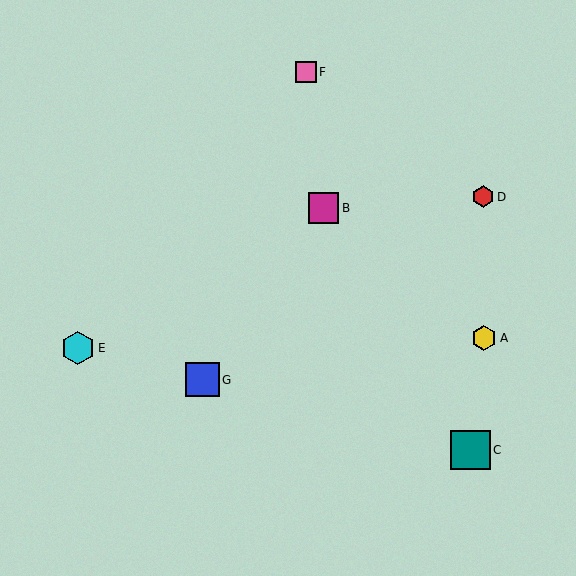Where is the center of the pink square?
The center of the pink square is at (306, 72).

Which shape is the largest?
The teal square (labeled C) is the largest.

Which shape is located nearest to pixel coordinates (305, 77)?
The pink square (labeled F) at (306, 72) is nearest to that location.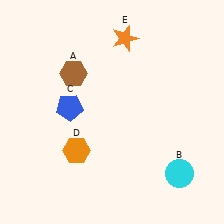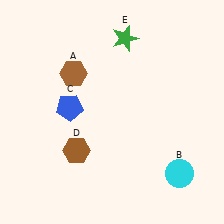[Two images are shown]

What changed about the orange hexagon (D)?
In Image 1, D is orange. In Image 2, it changed to brown.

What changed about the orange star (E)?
In Image 1, E is orange. In Image 2, it changed to green.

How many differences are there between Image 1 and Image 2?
There are 2 differences between the two images.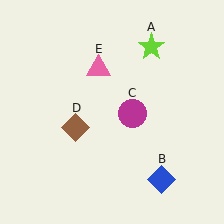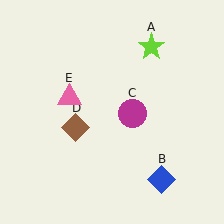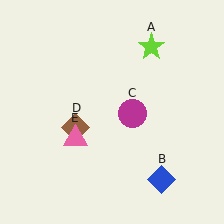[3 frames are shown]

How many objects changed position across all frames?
1 object changed position: pink triangle (object E).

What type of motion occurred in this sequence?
The pink triangle (object E) rotated counterclockwise around the center of the scene.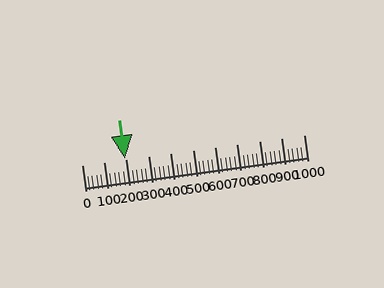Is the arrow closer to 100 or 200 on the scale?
The arrow is closer to 200.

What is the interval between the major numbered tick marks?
The major tick marks are spaced 100 units apart.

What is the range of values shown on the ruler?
The ruler shows values from 0 to 1000.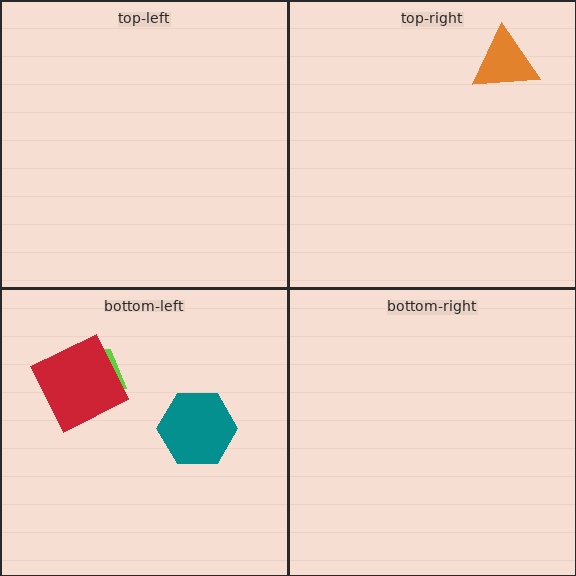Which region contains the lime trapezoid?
The bottom-left region.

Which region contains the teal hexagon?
The bottom-left region.